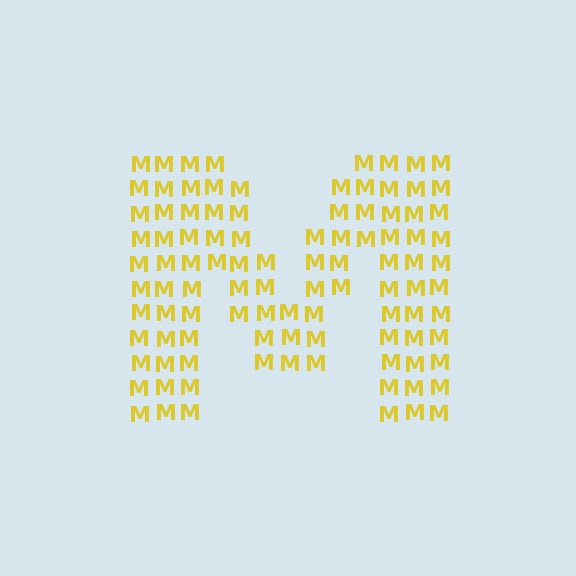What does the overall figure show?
The overall figure shows the letter M.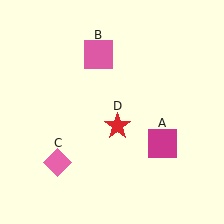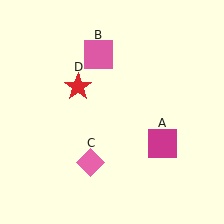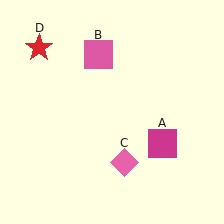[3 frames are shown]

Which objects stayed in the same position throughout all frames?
Magenta square (object A) and pink square (object B) remained stationary.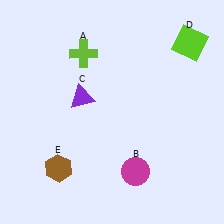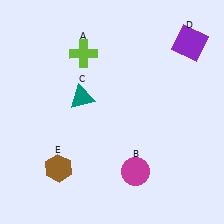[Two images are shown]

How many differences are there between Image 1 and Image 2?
There are 2 differences between the two images.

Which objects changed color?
C changed from purple to teal. D changed from lime to purple.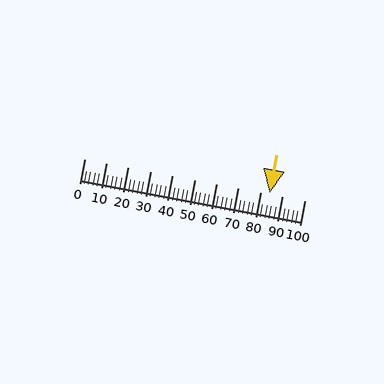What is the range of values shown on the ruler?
The ruler shows values from 0 to 100.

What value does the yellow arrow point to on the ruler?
The yellow arrow points to approximately 84.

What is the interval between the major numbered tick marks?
The major tick marks are spaced 10 units apart.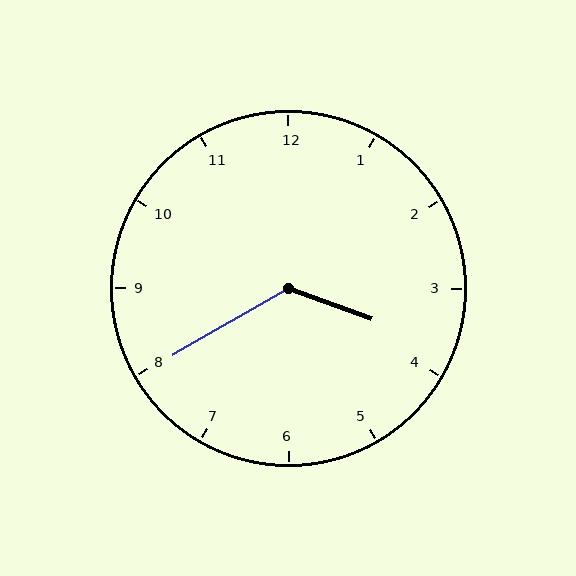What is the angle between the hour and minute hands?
Approximately 130 degrees.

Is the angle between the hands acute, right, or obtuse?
It is obtuse.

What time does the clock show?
3:40.